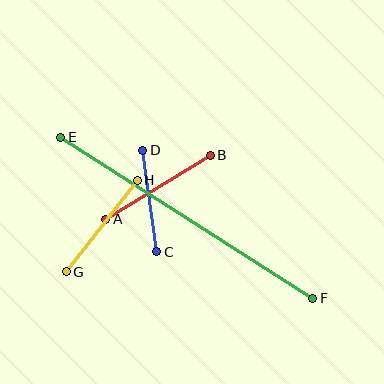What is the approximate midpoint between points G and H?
The midpoint is at approximately (102, 226) pixels.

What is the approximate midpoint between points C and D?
The midpoint is at approximately (150, 201) pixels.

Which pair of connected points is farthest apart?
Points E and F are farthest apart.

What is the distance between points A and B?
The distance is approximately 122 pixels.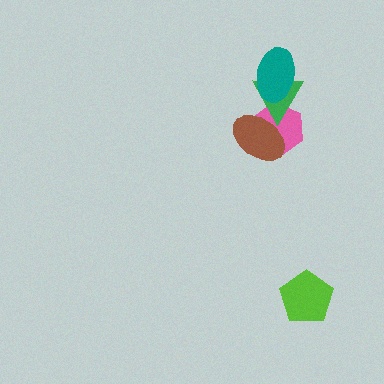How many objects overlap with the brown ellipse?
2 objects overlap with the brown ellipse.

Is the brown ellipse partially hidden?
No, no other shape covers it.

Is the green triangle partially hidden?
Yes, it is partially covered by another shape.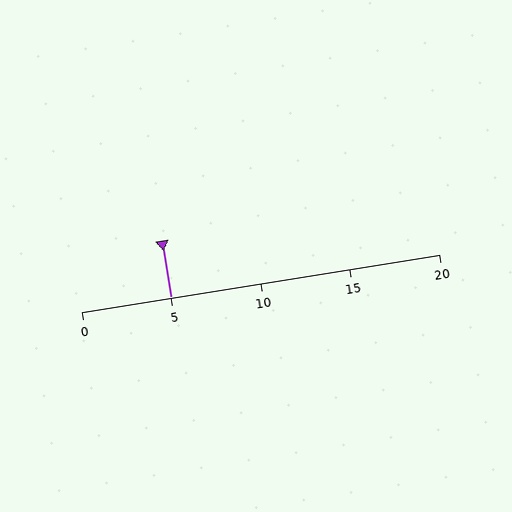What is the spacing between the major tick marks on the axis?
The major ticks are spaced 5 apart.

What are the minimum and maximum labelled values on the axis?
The axis runs from 0 to 20.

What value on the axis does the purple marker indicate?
The marker indicates approximately 5.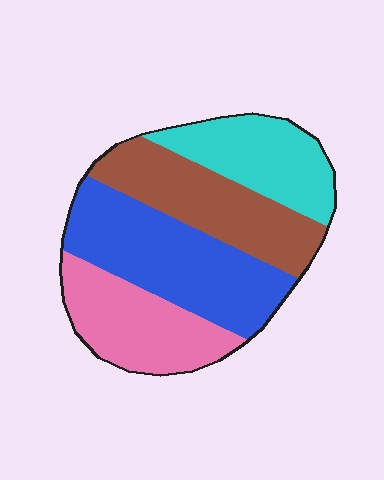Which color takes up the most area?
Blue, at roughly 30%.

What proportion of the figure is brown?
Brown covers roughly 25% of the figure.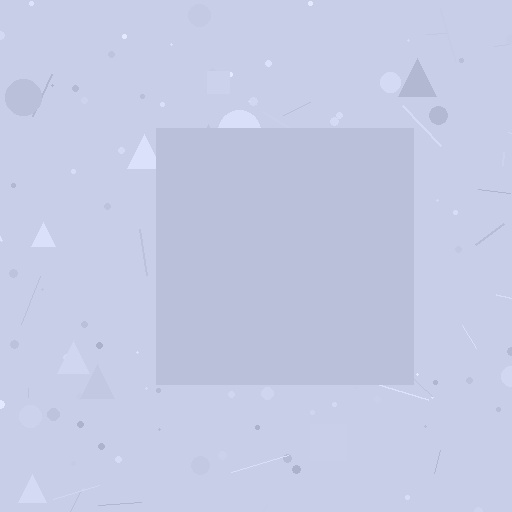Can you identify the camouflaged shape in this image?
The camouflaged shape is a square.